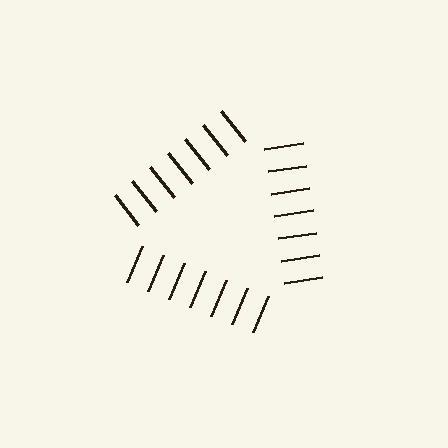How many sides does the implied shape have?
3 sides — the line-ends trace a triangle.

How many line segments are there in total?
21 — 7 along each of the 3 edges.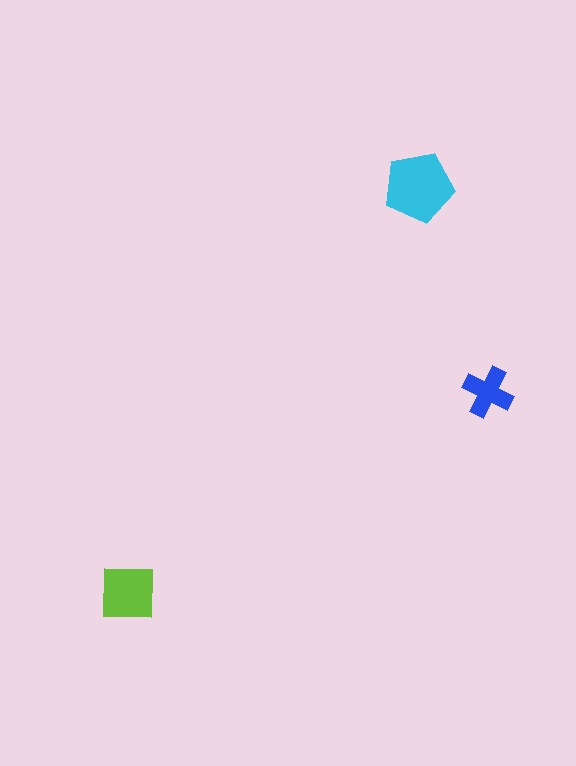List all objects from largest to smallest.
The cyan pentagon, the lime square, the blue cross.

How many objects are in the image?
There are 3 objects in the image.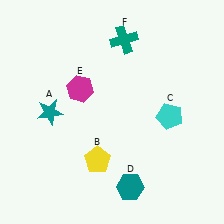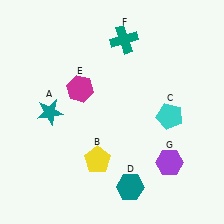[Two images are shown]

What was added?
A purple hexagon (G) was added in Image 2.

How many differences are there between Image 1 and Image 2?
There is 1 difference between the two images.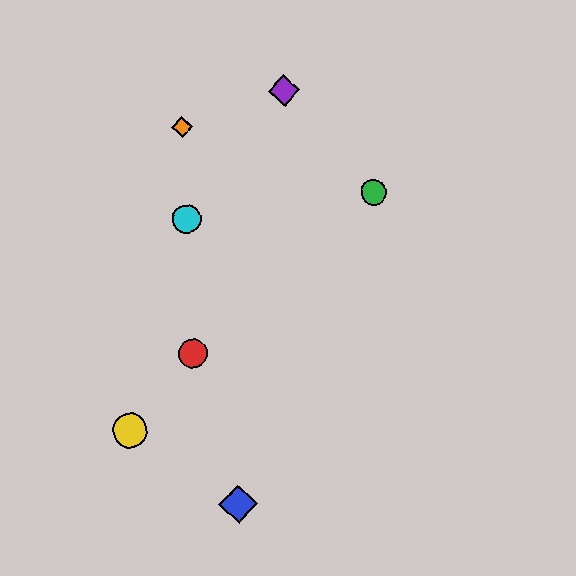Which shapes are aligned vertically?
The red circle, the orange diamond, the cyan circle are aligned vertically.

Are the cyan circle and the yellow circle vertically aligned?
No, the cyan circle is at x≈187 and the yellow circle is at x≈130.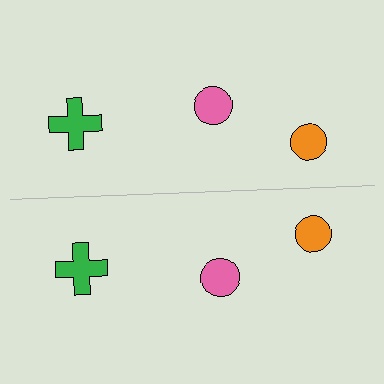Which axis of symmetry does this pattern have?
The pattern has a horizontal axis of symmetry running through the center of the image.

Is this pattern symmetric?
Yes, this pattern has bilateral (reflection) symmetry.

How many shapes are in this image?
There are 6 shapes in this image.